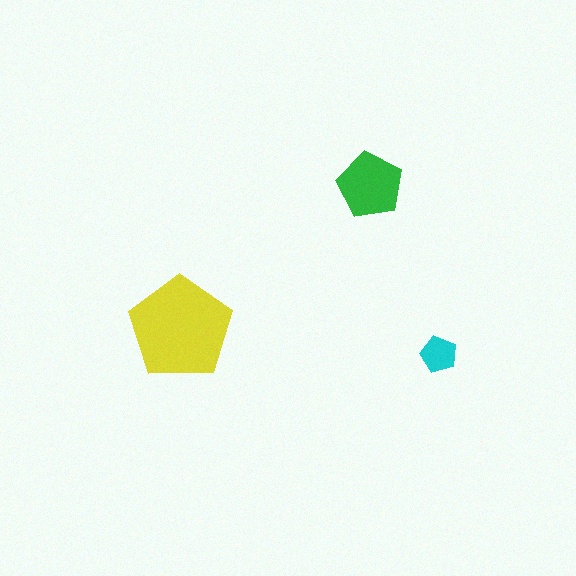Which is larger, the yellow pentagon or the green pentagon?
The yellow one.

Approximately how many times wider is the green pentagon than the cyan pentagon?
About 2 times wider.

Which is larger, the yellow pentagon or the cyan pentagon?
The yellow one.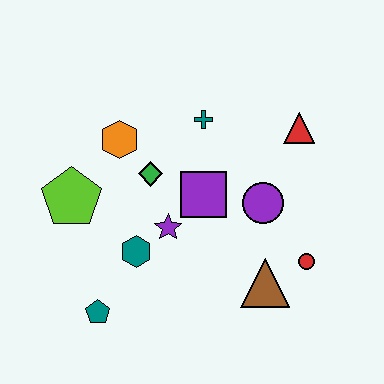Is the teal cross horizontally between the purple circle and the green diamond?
Yes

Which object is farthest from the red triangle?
The teal pentagon is farthest from the red triangle.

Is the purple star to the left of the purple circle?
Yes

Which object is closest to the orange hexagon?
The green diamond is closest to the orange hexagon.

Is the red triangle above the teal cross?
No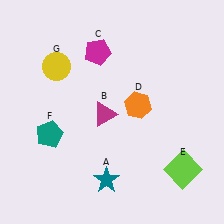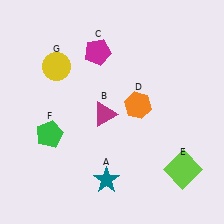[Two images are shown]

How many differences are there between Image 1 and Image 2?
There is 1 difference between the two images.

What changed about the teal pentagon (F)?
In Image 1, F is teal. In Image 2, it changed to green.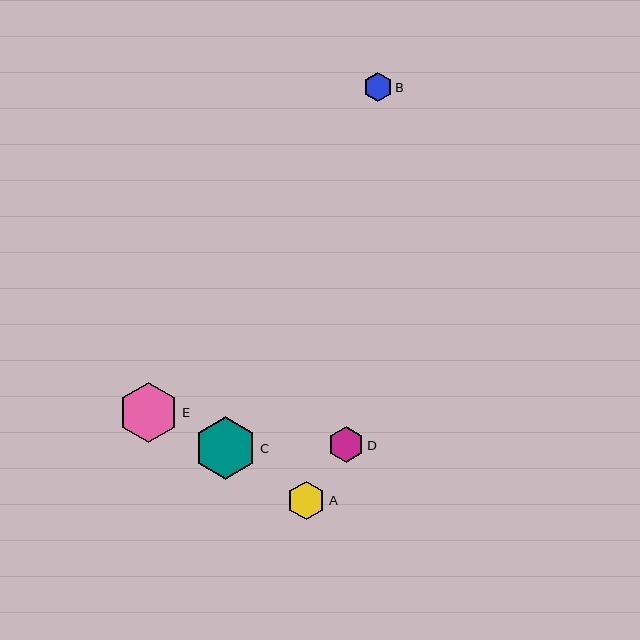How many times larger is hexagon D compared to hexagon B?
Hexagon D is approximately 1.3 times the size of hexagon B.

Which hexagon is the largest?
Hexagon C is the largest with a size of approximately 63 pixels.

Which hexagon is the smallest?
Hexagon B is the smallest with a size of approximately 29 pixels.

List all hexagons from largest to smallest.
From largest to smallest: C, E, A, D, B.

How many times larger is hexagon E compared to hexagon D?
Hexagon E is approximately 1.6 times the size of hexagon D.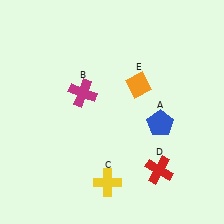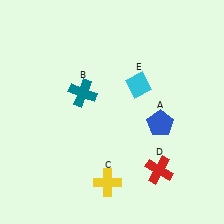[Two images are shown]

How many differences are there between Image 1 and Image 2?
There are 2 differences between the two images.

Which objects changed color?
B changed from magenta to teal. E changed from orange to cyan.